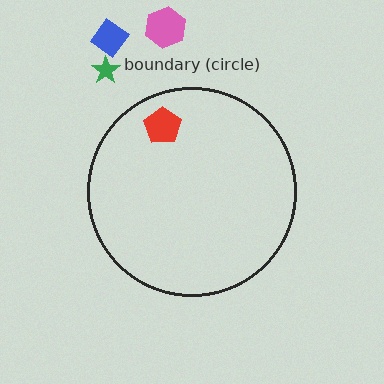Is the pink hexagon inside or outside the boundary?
Outside.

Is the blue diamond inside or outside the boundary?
Outside.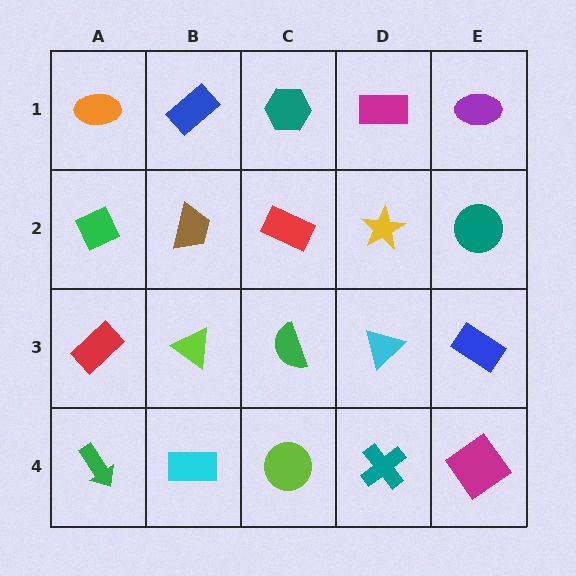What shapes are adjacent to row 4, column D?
A cyan triangle (row 3, column D), a lime circle (row 4, column C), a magenta diamond (row 4, column E).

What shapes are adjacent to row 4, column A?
A red rectangle (row 3, column A), a cyan rectangle (row 4, column B).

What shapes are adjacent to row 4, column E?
A blue rectangle (row 3, column E), a teal cross (row 4, column D).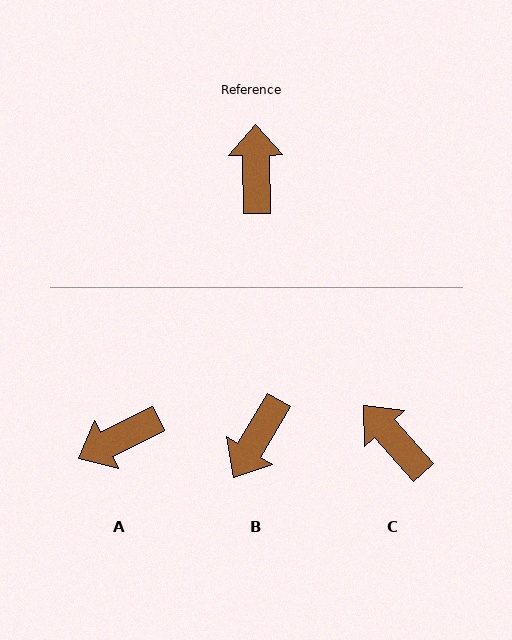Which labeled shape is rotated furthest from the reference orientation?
B, about 149 degrees away.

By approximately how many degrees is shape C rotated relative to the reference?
Approximately 41 degrees counter-clockwise.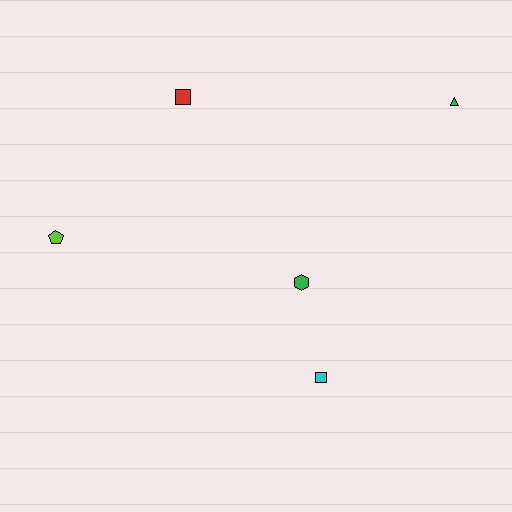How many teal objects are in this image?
There are no teal objects.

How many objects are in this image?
There are 5 objects.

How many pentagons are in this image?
There is 1 pentagon.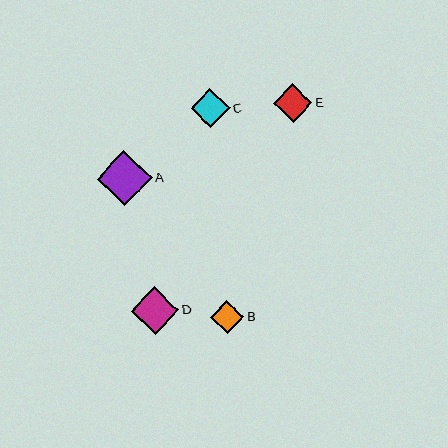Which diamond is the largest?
Diamond A is the largest with a size of approximately 55 pixels.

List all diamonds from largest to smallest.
From largest to smallest: A, D, C, E, B.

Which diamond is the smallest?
Diamond B is the smallest with a size of approximately 33 pixels.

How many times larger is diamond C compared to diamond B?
Diamond C is approximately 1.2 times the size of diamond B.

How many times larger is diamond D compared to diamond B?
Diamond D is approximately 1.4 times the size of diamond B.